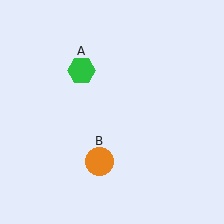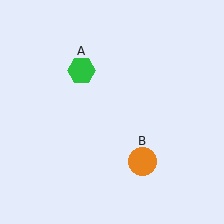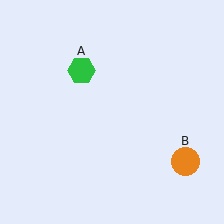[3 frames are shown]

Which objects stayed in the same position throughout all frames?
Green hexagon (object A) remained stationary.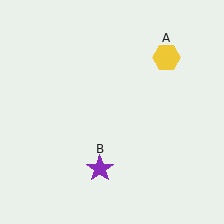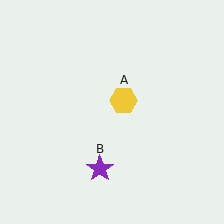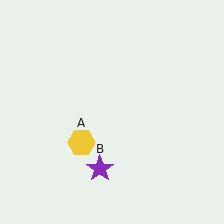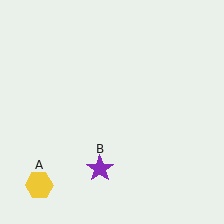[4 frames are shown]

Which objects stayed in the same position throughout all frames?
Purple star (object B) remained stationary.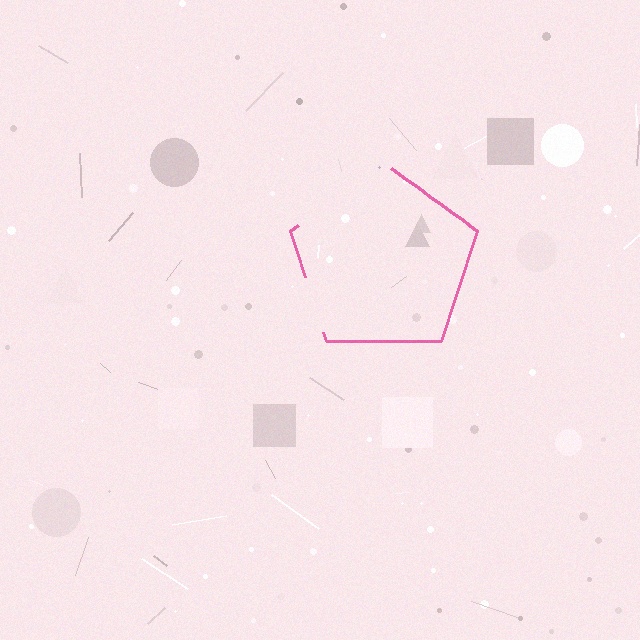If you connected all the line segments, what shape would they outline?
They would outline a pentagon.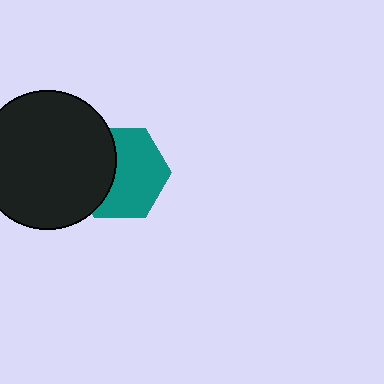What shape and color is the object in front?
The object in front is a black circle.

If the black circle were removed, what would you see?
You would see the complete teal hexagon.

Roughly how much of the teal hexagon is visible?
About half of it is visible (roughly 62%).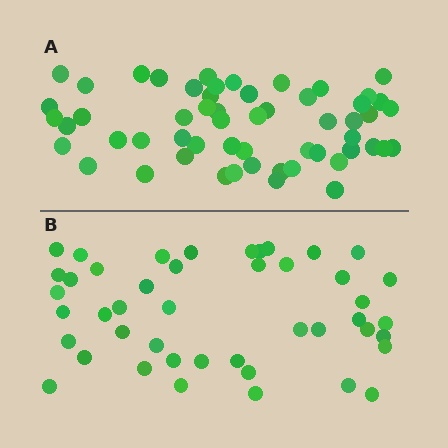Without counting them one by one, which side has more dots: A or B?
Region A (the top region) has more dots.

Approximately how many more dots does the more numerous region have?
Region A has roughly 12 or so more dots than region B.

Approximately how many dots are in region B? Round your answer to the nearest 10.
About 40 dots. (The exact count is 45, which rounds to 40.)